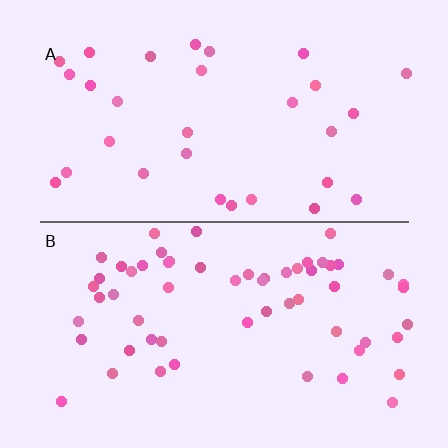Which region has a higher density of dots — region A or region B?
B (the bottom).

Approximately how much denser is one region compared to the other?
Approximately 1.9× — region B over region A.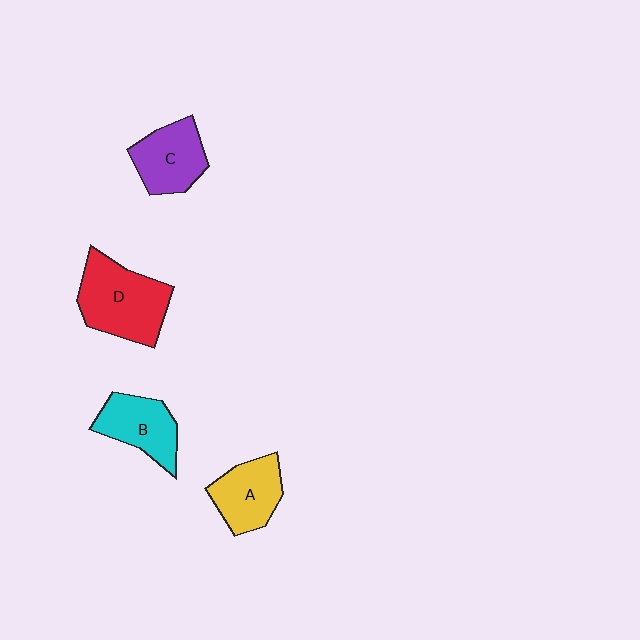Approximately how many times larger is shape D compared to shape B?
Approximately 1.4 times.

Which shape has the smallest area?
Shape A (yellow).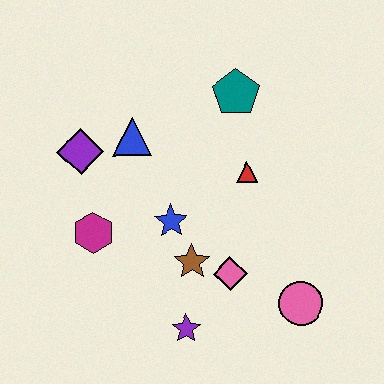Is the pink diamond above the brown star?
No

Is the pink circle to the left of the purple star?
No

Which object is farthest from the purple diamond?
The pink circle is farthest from the purple diamond.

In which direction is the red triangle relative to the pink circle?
The red triangle is above the pink circle.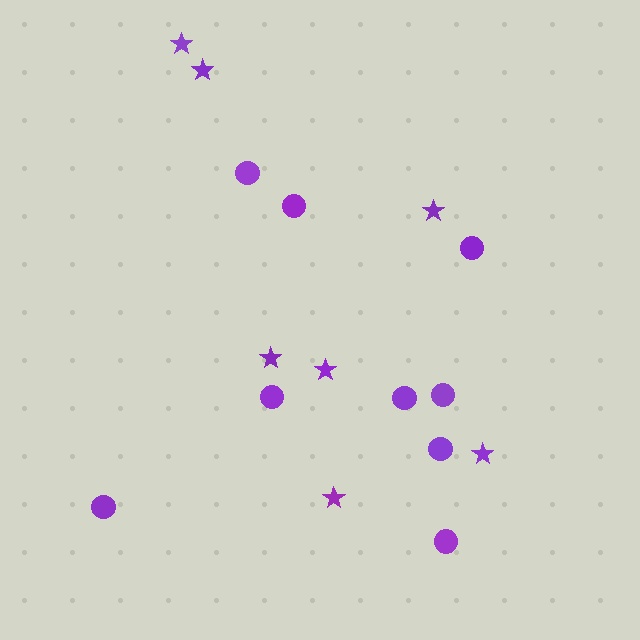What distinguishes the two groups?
There are 2 groups: one group of stars (7) and one group of circles (9).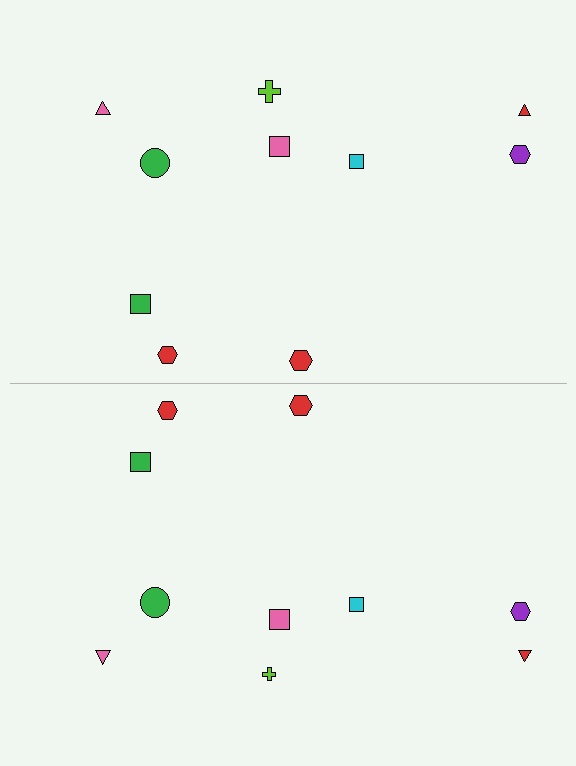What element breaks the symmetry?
The lime cross on the bottom side has a different size than its mirror counterpart.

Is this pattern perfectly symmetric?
No, the pattern is not perfectly symmetric. The lime cross on the bottom side has a different size than its mirror counterpart.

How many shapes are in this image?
There are 20 shapes in this image.